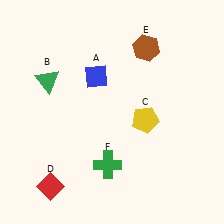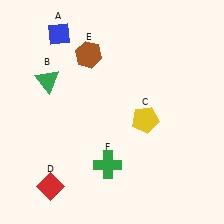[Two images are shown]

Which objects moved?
The objects that moved are: the blue diamond (A), the brown hexagon (E).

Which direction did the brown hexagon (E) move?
The brown hexagon (E) moved left.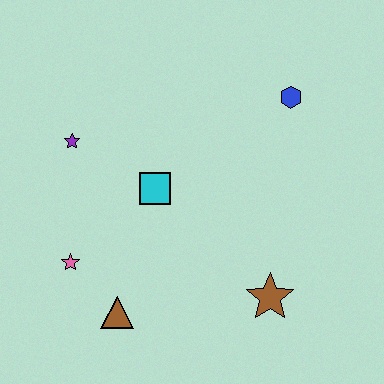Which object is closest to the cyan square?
The purple star is closest to the cyan square.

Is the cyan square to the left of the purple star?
No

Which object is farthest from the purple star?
The brown star is farthest from the purple star.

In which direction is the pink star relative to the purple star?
The pink star is below the purple star.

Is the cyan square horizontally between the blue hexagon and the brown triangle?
Yes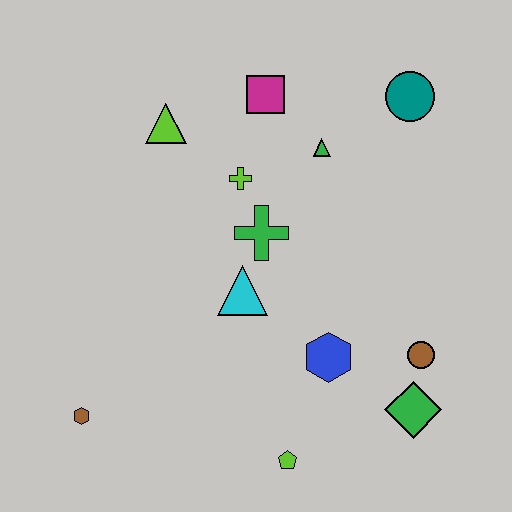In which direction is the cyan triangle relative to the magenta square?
The cyan triangle is below the magenta square.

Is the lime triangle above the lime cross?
Yes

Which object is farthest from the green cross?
The brown hexagon is farthest from the green cross.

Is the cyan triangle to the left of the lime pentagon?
Yes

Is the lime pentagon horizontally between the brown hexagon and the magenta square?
No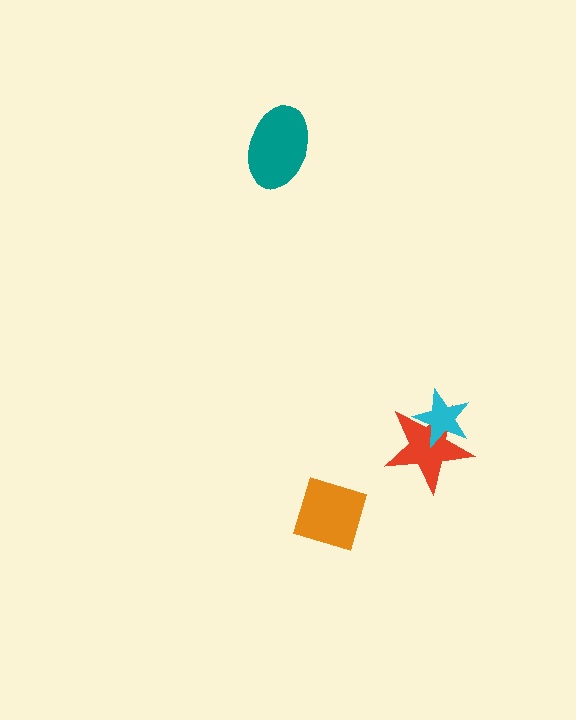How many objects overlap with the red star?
1 object overlaps with the red star.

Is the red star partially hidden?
Yes, it is partially covered by another shape.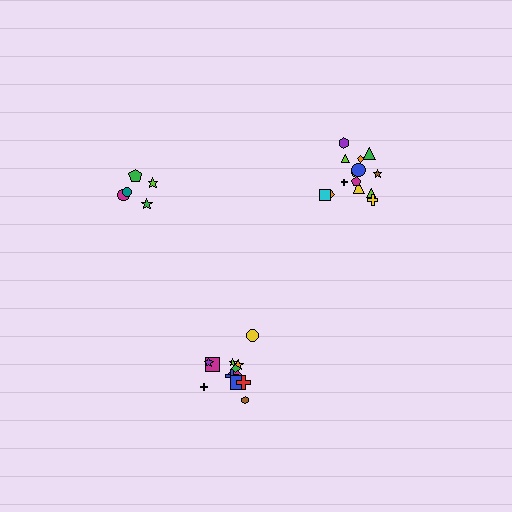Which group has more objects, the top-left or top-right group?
The top-right group.